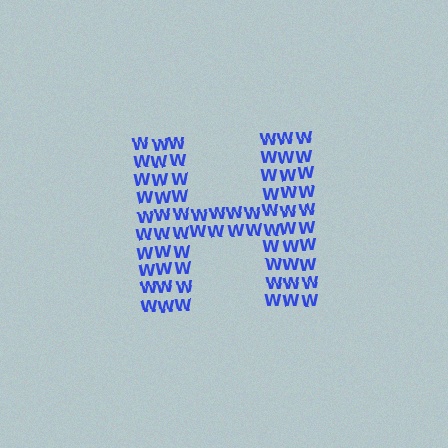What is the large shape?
The large shape is the letter H.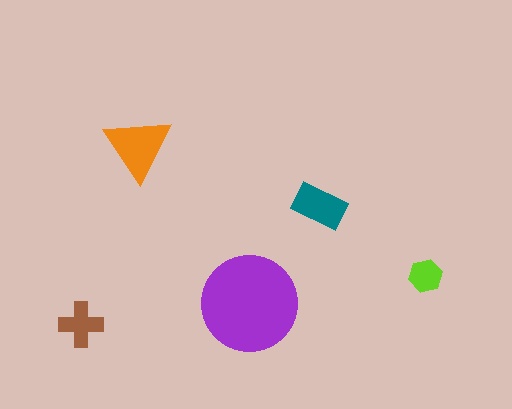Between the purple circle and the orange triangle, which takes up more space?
The purple circle.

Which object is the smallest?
The lime hexagon.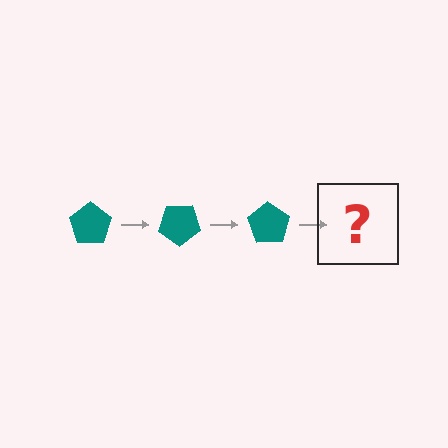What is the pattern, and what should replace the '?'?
The pattern is that the pentagon rotates 35 degrees each step. The '?' should be a teal pentagon rotated 105 degrees.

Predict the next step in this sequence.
The next step is a teal pentagon rotated 105 degrees.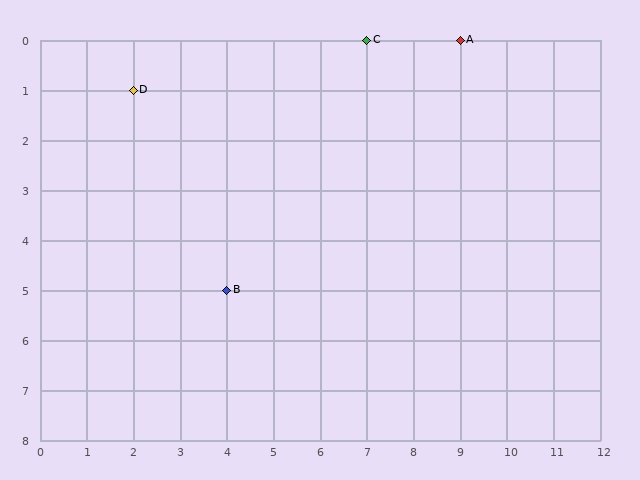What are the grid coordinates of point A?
Point A is at grid coordinates (9, 0).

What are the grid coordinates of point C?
Point C is at grid coordinates (7, 0).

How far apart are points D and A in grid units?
Points D and A are 7 columns and 1 row apart (about 7.1 grid units diagonally).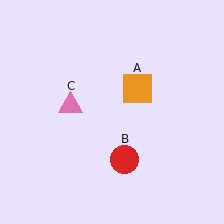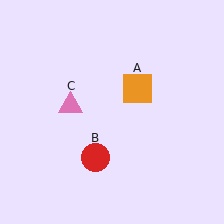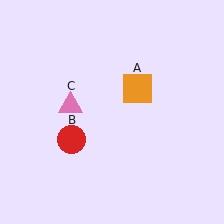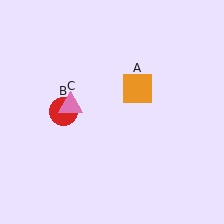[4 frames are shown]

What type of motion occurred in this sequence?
The red circle (object B) rotated clockwise around the center of the scene.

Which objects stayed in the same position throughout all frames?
Orange square (object A) and pink triangle (object C) remained stationary.